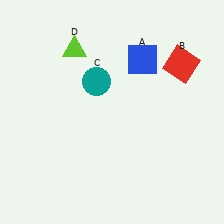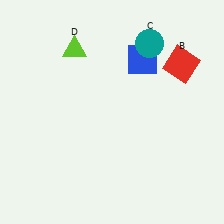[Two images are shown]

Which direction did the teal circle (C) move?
The teal circle (C) moved right.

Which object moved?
The teal circle (C) moved right.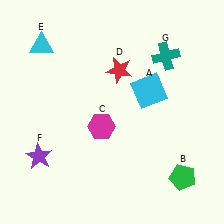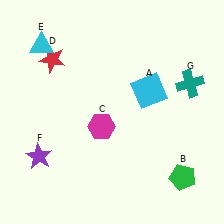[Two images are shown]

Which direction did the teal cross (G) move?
The teal cross (G) moved down.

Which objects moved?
The objects that moved are: the red star (D), the teal cross (G).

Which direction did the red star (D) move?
The red star (D) moved left.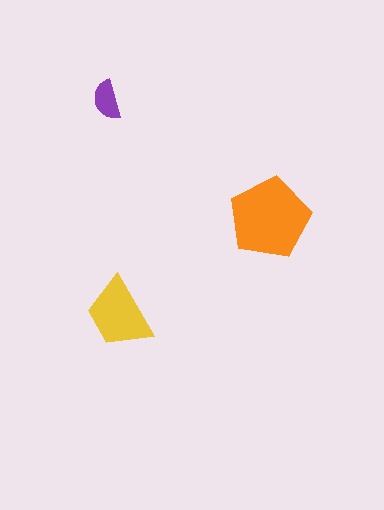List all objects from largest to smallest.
The orange pentagon, the yellow trapezoid, the purple semicircle.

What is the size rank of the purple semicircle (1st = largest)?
3rd.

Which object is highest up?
The purple semicircle is topmost.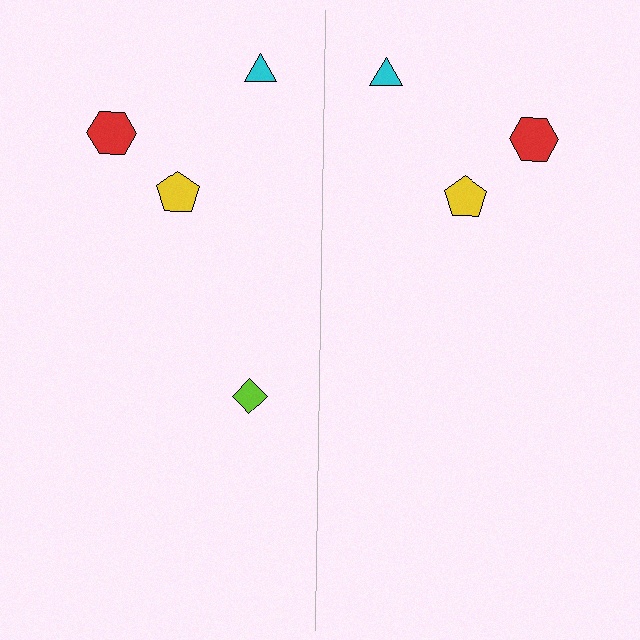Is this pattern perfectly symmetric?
No, the pattern is not perfectly symmetric. A lime diamond is missing from the right side.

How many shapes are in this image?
There are 7 shapes in this image.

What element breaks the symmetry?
A lime diamond is missing from the right side.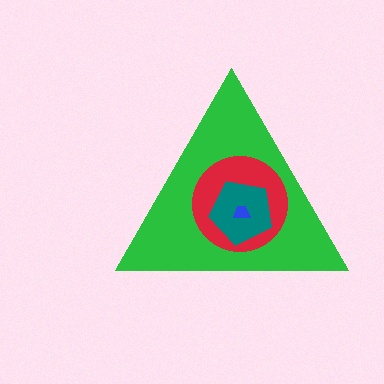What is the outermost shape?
The green triangle.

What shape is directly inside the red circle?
The teal pentagon.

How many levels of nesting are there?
4.